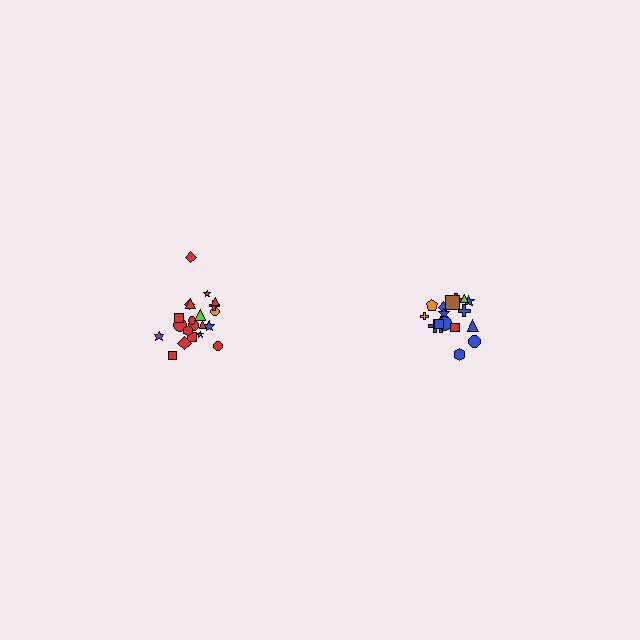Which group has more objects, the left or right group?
The left group.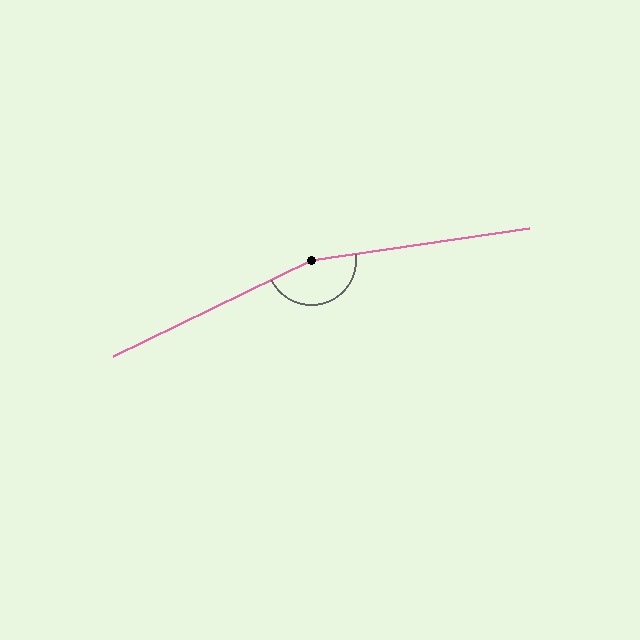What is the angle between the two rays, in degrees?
Approximately 162 degrees.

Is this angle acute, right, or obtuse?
It is obtuse.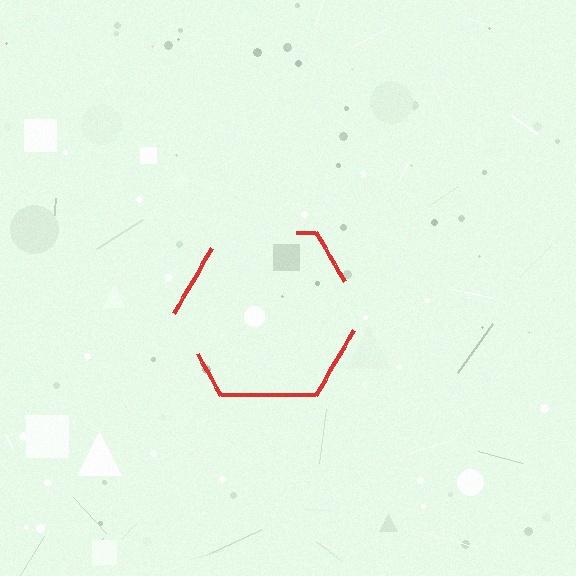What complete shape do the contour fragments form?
The contour fragments form a hexagon.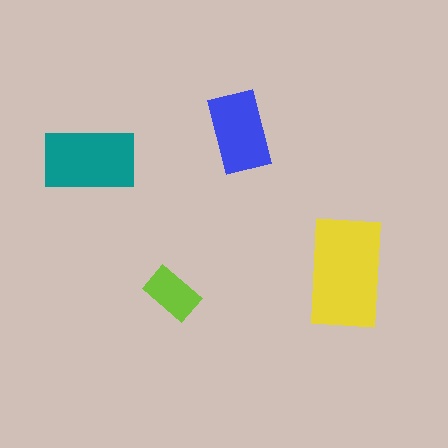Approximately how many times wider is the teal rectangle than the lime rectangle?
About 1.5 times wider.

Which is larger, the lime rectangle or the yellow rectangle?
The yellow one.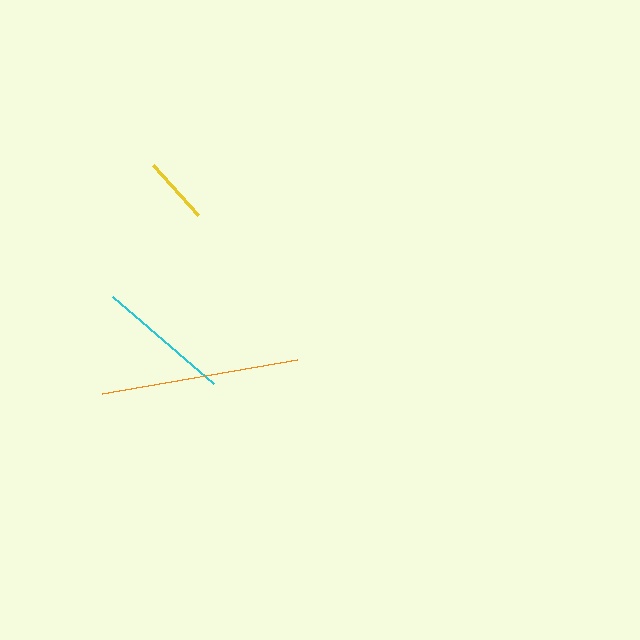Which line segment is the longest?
The orange line is the longest at approximately 199 pixels.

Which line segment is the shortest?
The yellow line is the shortest at approximately 67 pixels.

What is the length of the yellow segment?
The yellow segment is approximately 67 pixels long.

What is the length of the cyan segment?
The cyan segment is approximately 133 pixels long.